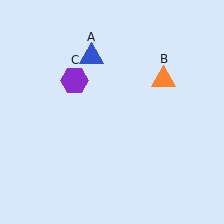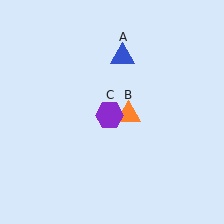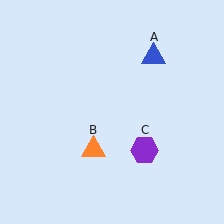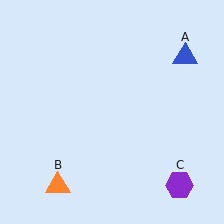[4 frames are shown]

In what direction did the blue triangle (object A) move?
The blue triangle (object A) moved right.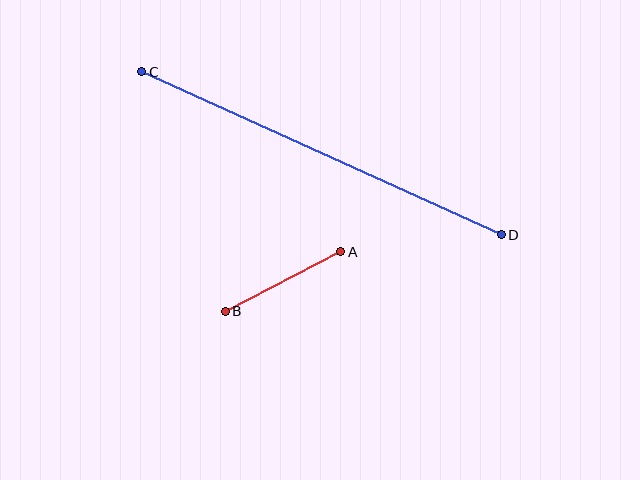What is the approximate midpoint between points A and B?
The midpoint is at approximately (283, 281) pixels.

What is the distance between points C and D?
The distance is approximately 395 pixels.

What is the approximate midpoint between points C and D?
The midpoint is at approximately (321, 153) pixels.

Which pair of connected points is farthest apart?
Points C and D are farthest apart.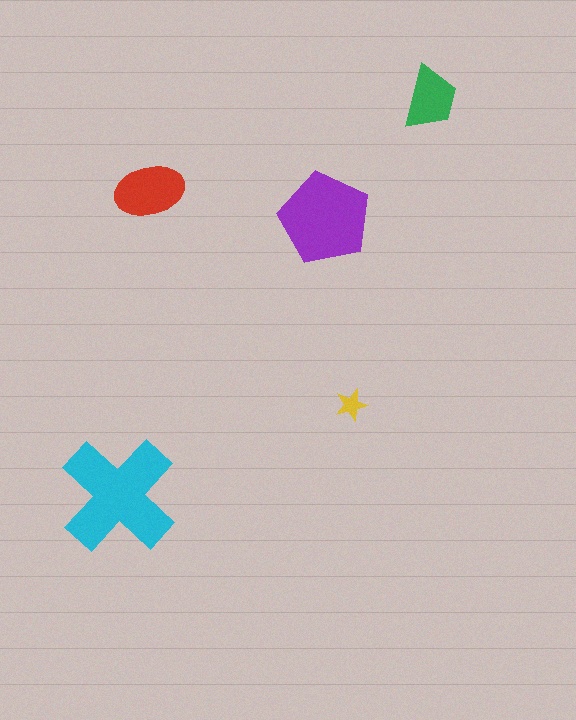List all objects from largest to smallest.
The cyan cross, the purple pentagon, the red ellipse, the green trapezoid, the yellow star.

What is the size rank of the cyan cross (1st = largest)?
1st.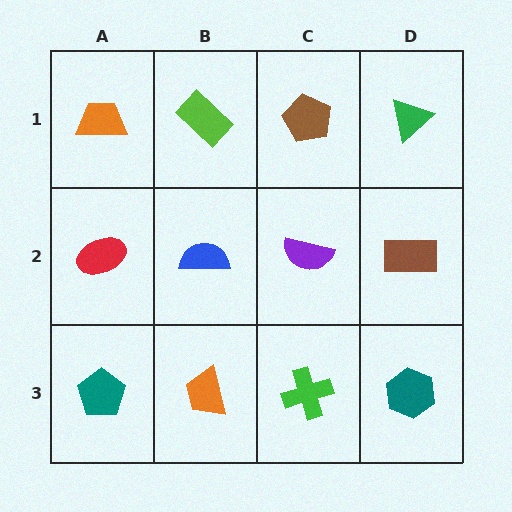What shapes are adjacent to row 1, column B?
A blue semicircle (row 2, column B), an orange trapezoid (row 1, column A), a brown pentagon (row 1, column C).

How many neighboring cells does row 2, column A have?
3.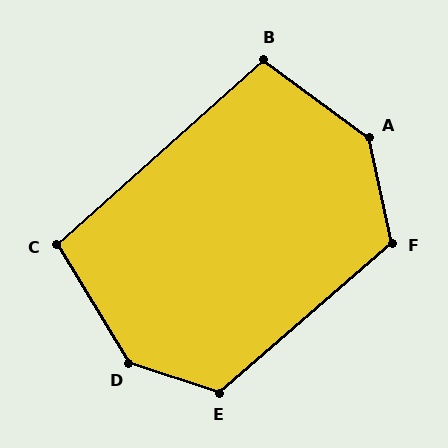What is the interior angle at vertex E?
Approximately 121 degrees (obtuse).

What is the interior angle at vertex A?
Approximately 138 degrees (obtuse).